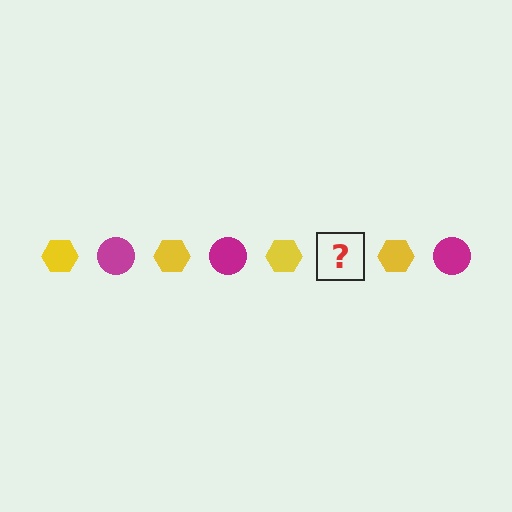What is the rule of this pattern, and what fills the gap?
The rule is that the pattern alternates between yellow hexagon and magenta circle. The gap should be filled with a magenta circle.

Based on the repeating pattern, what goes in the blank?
The blank should be a magenta circle.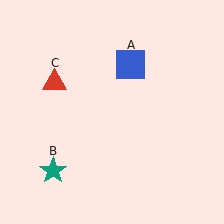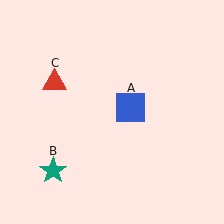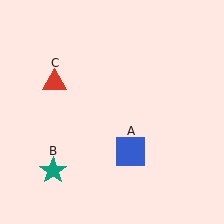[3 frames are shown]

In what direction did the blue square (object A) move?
The blue square (object A) moved down.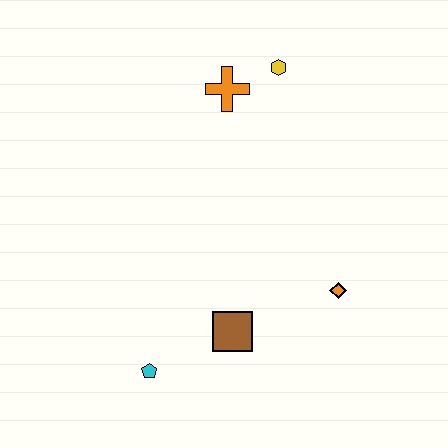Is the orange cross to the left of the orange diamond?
Yes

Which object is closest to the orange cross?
The yellow hexagon is closest to the orange cross.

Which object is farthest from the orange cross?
The cyan pentagon is farthest from the orange cross.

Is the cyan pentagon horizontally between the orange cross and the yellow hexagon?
No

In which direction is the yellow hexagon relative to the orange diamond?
The yellow hexagon is above the orange diamond.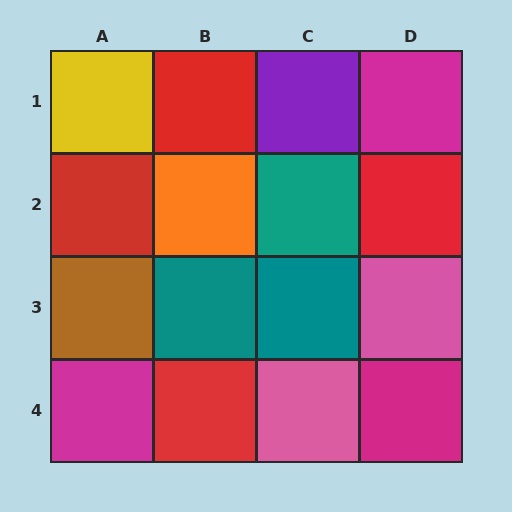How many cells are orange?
1 cell is orange.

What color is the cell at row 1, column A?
Yellow.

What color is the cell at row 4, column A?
Magenta.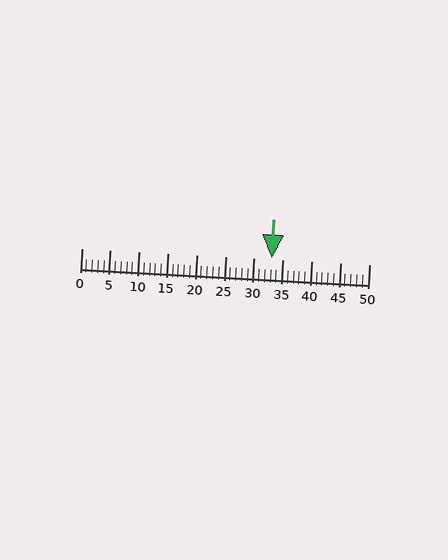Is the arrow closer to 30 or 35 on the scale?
The arrow is closer to 35.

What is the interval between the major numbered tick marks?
The major tick marks are spaced 5 units apart.